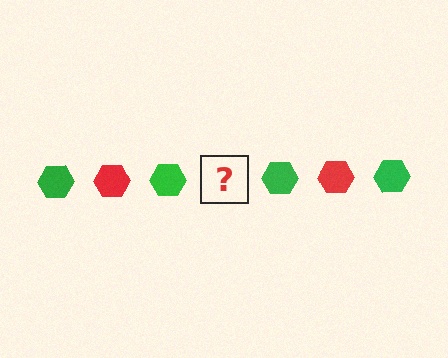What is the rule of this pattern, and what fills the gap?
The rule is that the pattern cycles through green, red hexagons. The gap should be filled with a red hexagon.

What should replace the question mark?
The question mark should be replaced with a red hexagon.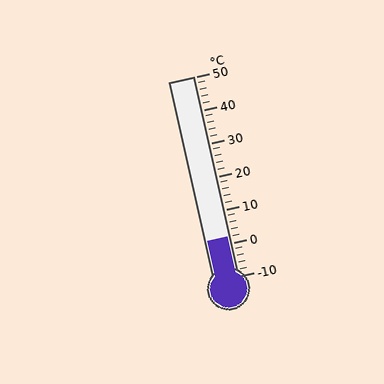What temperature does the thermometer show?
The thermometer shows approximately 2°C.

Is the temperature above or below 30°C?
The temperature is below 30°C.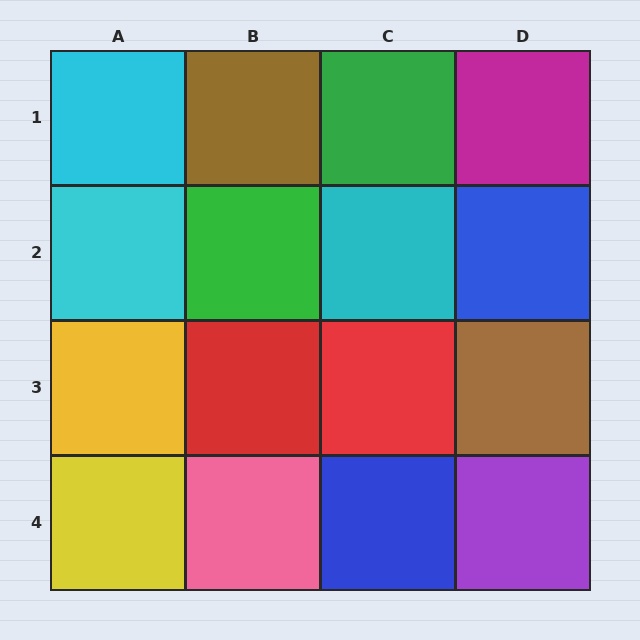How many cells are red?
2 cells are red.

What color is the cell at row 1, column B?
Brown.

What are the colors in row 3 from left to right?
Yellow, red, red, brown.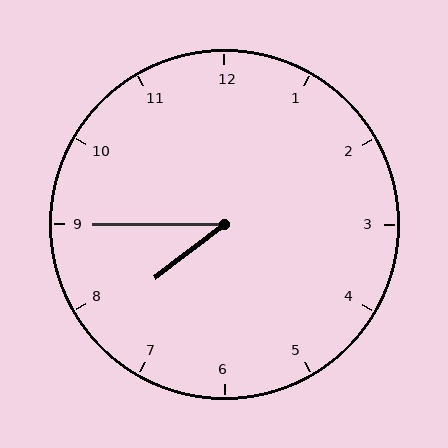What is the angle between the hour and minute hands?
Approximately 38 degrees.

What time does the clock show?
7:45.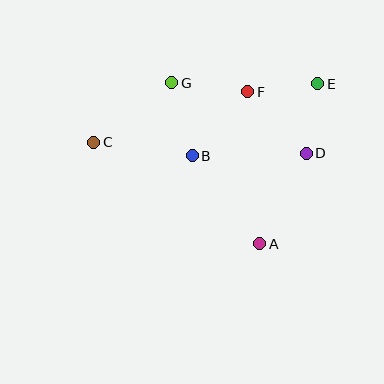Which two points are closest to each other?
Points D and E are closest to each other.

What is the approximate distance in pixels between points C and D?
The distance between C and D is approximately 213 pixels.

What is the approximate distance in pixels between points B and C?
The distance between B and C is approximately 100 pixels.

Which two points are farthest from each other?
Points C and E are farthest from each other.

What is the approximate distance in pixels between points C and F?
The distance between C and F is approximately 162 pixels.